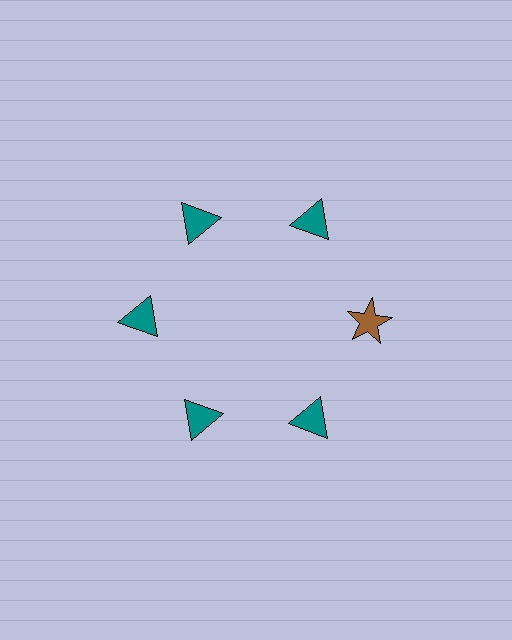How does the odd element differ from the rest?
It differs in both color (brown instead of teal) and shape (star instead of triangle).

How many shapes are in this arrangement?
There are 6 shapes arranged in a ring pattern.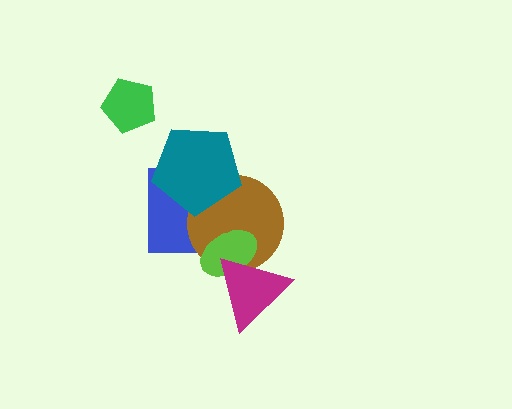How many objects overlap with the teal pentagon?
2 objects overlap with the teal pentagon.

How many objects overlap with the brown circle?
4 objects overlap with the brown circle.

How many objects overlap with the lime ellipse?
3 objects overlap with the lime ellipse.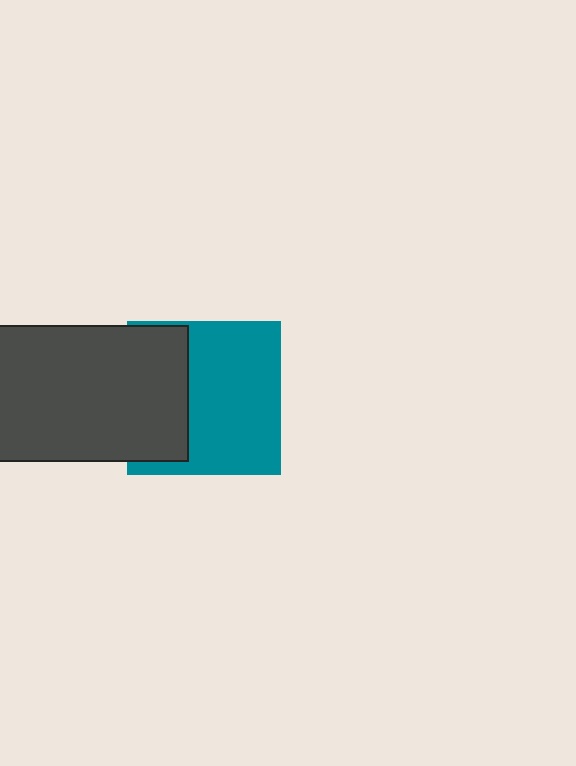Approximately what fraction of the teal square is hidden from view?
Roughly 36% of the teal square is hidden behind the dark gray rectangle.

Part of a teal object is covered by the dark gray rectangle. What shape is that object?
It is a square.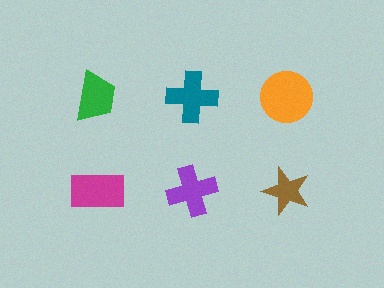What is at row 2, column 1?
A magenta rectangle.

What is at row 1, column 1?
A green trapezoid.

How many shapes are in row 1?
3 shapes.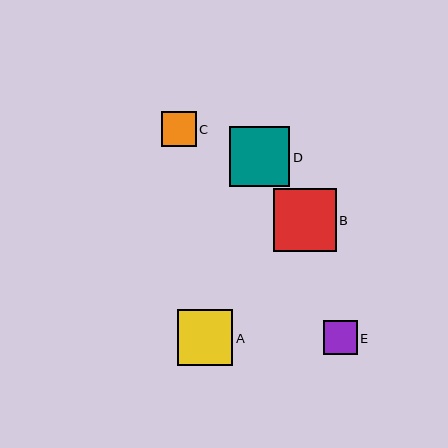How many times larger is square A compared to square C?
Square A is approximately 1.6 times the size of square C.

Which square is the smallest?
Square E is the smallest with a size of approximately 34 pixels.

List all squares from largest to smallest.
From largest to smallest: B, D, A, C, E.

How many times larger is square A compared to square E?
Square A is approximately 1.6 times the size of square E.